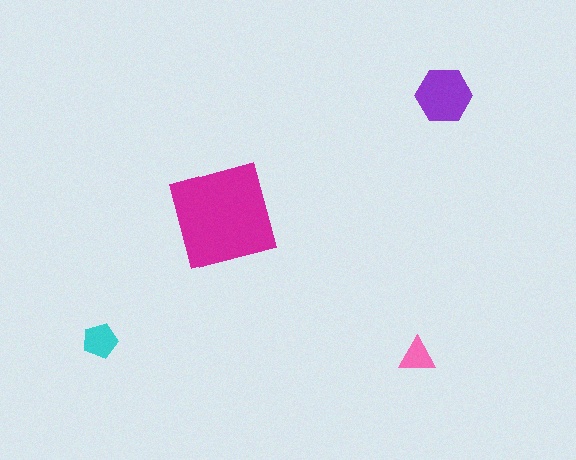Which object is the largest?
The magenta square.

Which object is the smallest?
The pink triangle.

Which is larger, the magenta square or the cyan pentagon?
The magenta square.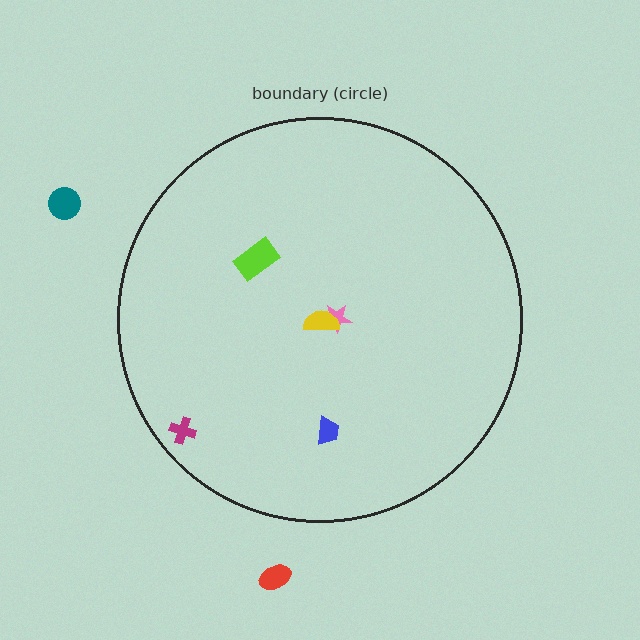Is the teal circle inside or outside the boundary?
Outside.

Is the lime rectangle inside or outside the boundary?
Inside.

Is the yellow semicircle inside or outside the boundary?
Inside.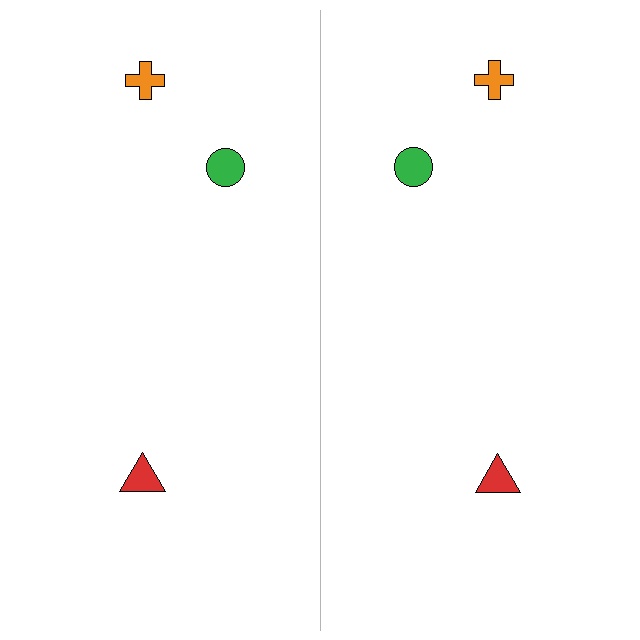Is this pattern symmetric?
Yes, this pattern has bilateral (reflection) symmetry.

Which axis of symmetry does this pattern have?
The pattern has a vertical axis of symmetry running through the center of the image.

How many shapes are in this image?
There are 6 shapes in this image.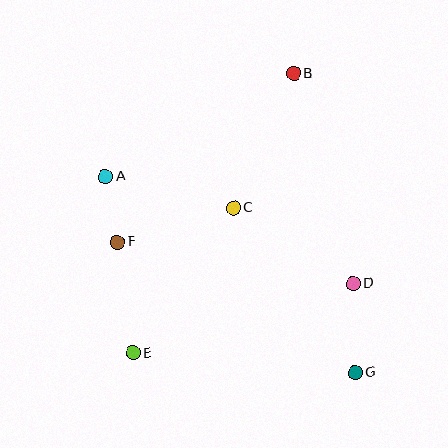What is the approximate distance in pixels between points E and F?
The distance between E and F is approximately 112 pixels.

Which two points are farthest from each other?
Points B and E are farthest from each other.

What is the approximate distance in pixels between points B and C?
The distance between B and C is approximately 147 pixels.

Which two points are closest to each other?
Points A and F are closest to each other.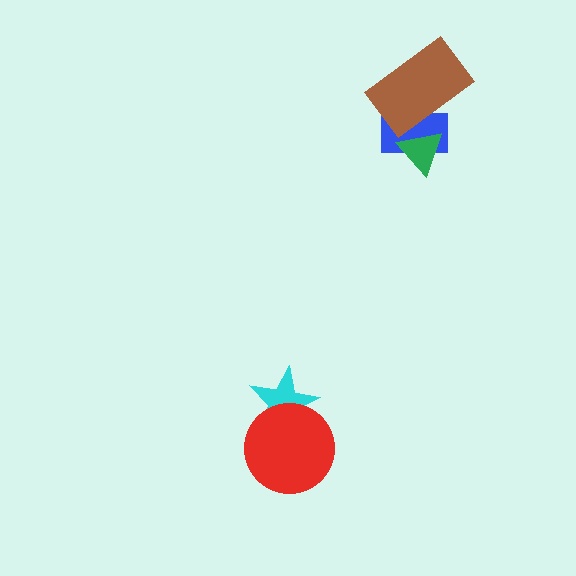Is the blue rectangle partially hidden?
Yes, it is partially covered by another shape.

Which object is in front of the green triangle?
The brown rectangle is in front of the green triangle.